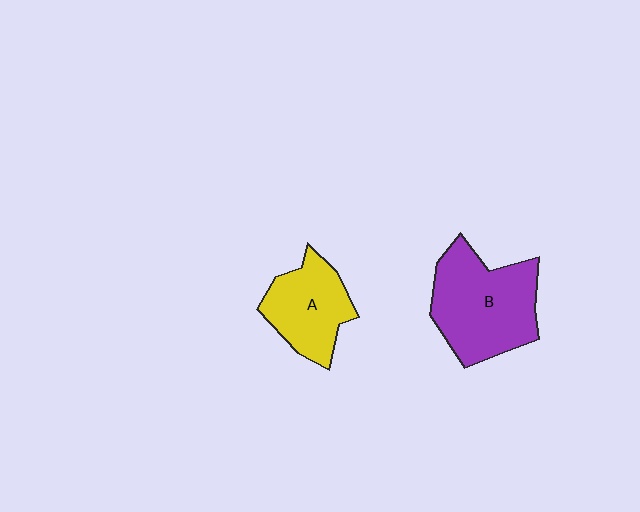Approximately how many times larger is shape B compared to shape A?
Approximately 1.5 times.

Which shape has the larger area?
Shape B (purple).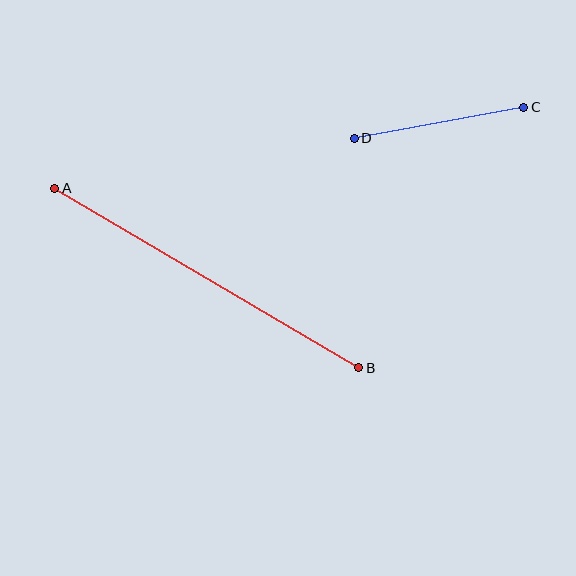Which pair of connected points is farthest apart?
Points A and B are farthest apart.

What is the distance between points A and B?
The distance is approximately 353 pixels.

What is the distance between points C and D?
The distance is approximately 172 pixels.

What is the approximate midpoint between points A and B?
The midpoint is at approximately (207, 278) pixels.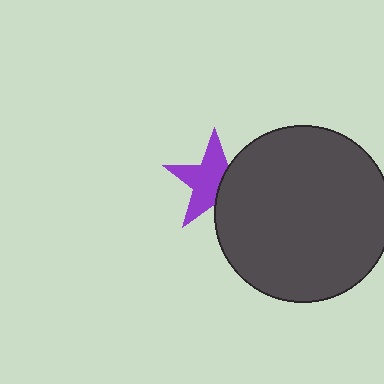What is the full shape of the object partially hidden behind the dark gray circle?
The partially hidden object is a purple star.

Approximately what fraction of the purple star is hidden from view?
Roughly 37% of the purple star is hidden behind the dark gray circle.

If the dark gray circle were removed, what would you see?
You would see the complete purple star.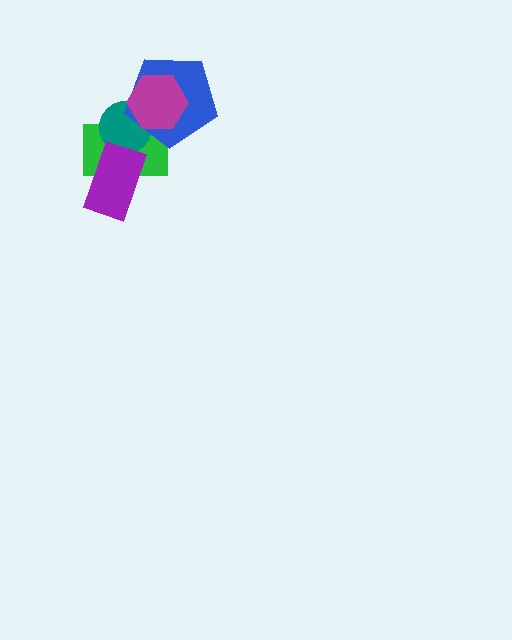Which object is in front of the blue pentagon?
The magenta hexagon is in front of the blue pentagon.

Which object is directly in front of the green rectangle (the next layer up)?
The teal circle is directly in front of the green rectangle.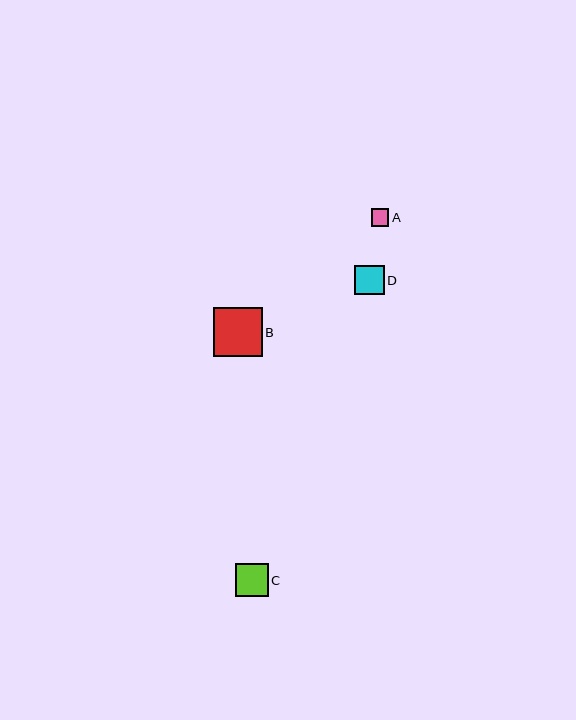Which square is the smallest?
Square A is the smallest with a size of approximately 18 pixels.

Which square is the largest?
Square B is the largest with a size of approximately 49 pixels.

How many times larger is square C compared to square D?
Square C is approximately 1.1 times the size of square D.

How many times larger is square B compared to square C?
Square B is approximately 1.5 times the size of square C.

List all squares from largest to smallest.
From largest to smallest: B, C, D, A.